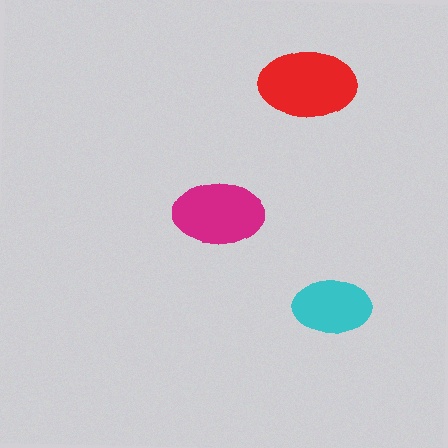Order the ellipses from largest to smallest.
the red one, the magenta one, the cyan one.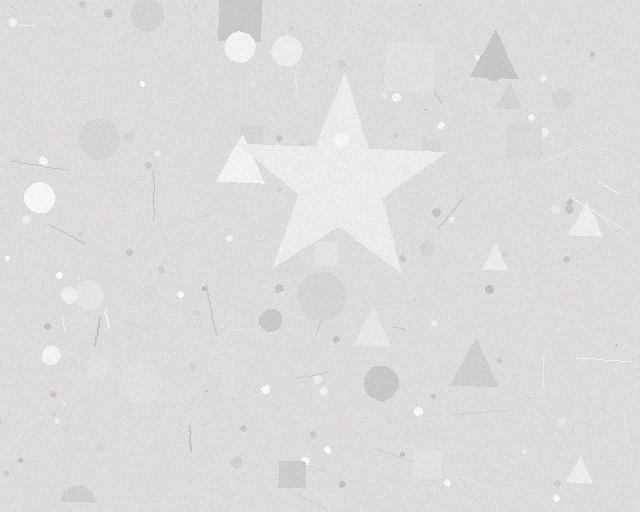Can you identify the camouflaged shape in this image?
The camouflaged shape is a star.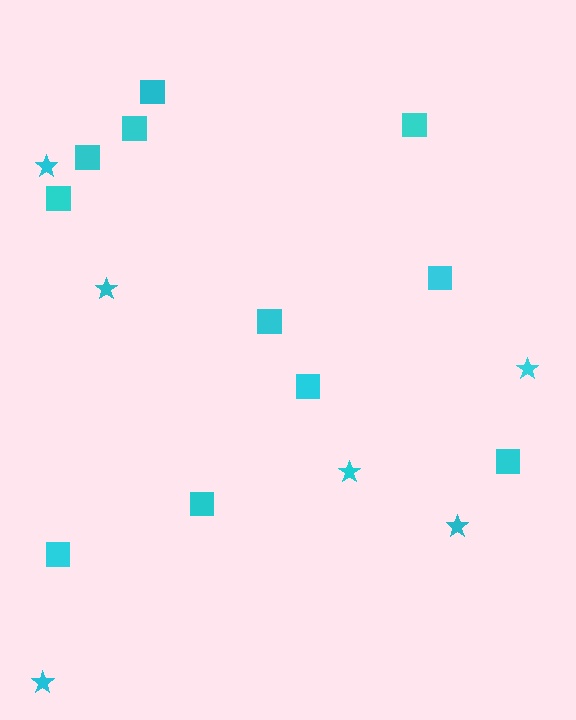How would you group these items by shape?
There are 2 groups: one group of stars (6) and one group of squares (11).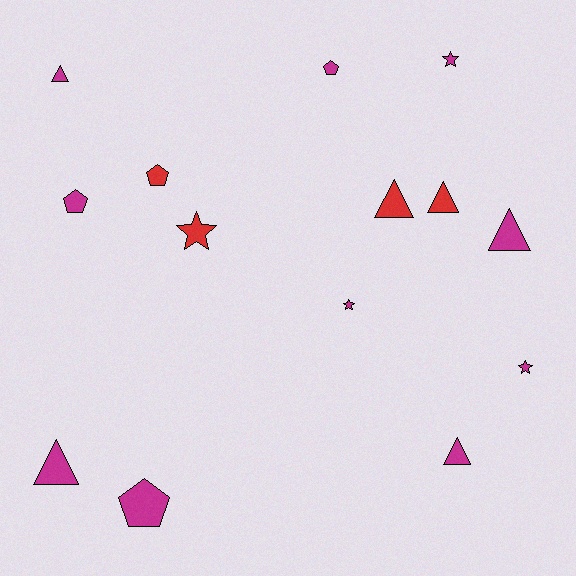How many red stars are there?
There is 1 red star.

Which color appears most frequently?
Magenta, with 10 objects.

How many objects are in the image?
There are 14 objects.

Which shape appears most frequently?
Triangle, with 6 objects.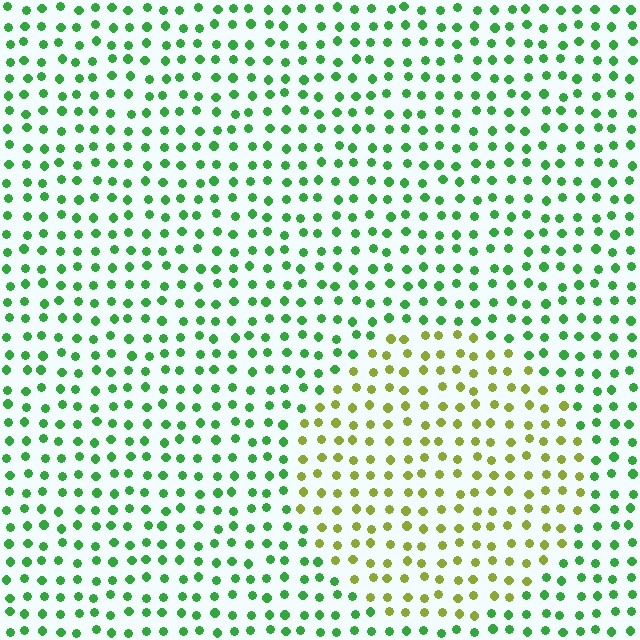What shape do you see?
I see a circle.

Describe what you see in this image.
The image is filled with small green elements in a uniform arrangement. A circle-shaped region is visible where the elements are tinted to a slightly different hue, forming a subtle color boundary.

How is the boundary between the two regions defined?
The boundary is defined purely by a slight shift in hue (about 50 degrees). Spacing, size, and orientation are identical on both sides.